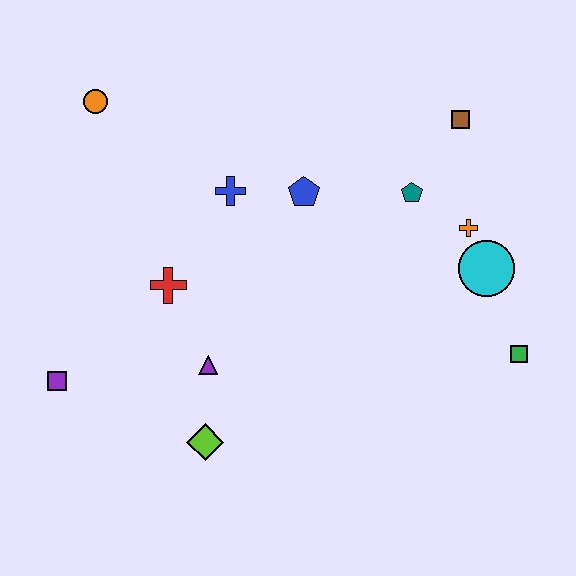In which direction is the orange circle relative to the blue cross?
The orange circle is to the left of the blue cross.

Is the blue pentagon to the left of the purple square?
No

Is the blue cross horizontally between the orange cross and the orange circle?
Yes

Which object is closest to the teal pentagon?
The orange cross is closest to the teal pentagon.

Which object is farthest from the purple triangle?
The brown square is farthest from the purple triangle.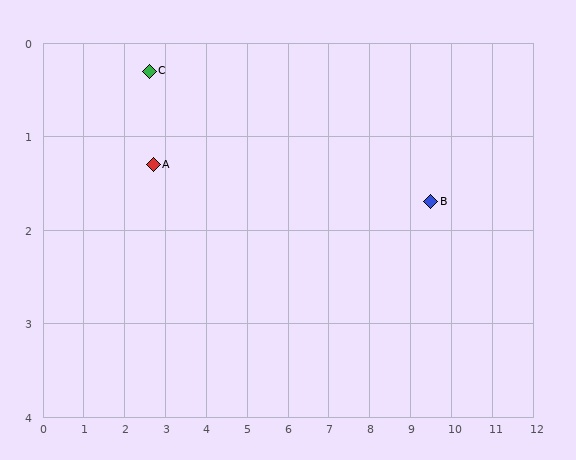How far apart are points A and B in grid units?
Points A and B are about 6.8 grid units apart.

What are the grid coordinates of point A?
Point A is at approximately (2.7, 1.3).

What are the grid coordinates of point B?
Point B is at approximately (9.5, 1.7).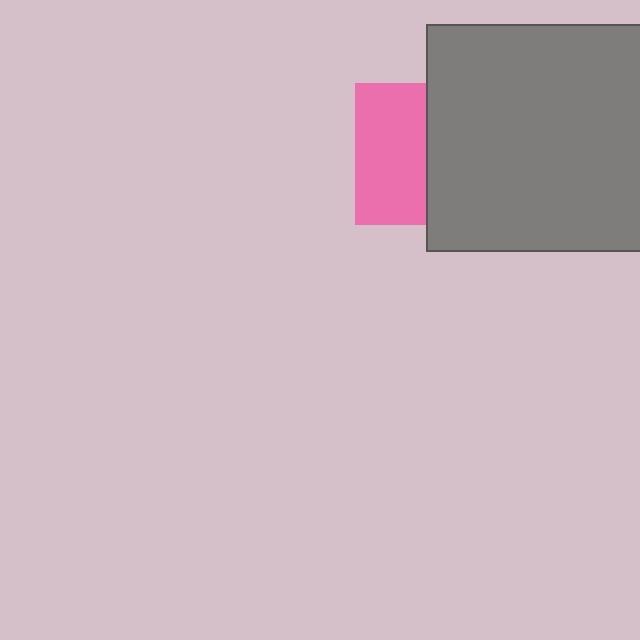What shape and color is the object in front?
The object in front is a gray square.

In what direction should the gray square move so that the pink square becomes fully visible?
The gray square should move right. That is the shortest direction to clear the overlap and leave the pink square fully visible.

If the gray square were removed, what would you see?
You would see the complete pink square.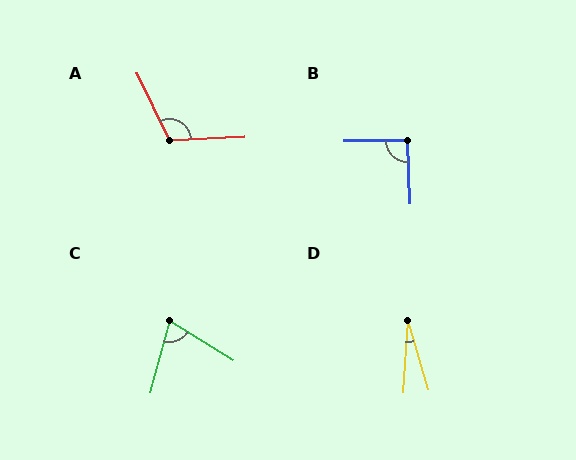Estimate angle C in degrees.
Approximately 73 degrees.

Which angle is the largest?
A, at approximately 113 degrees.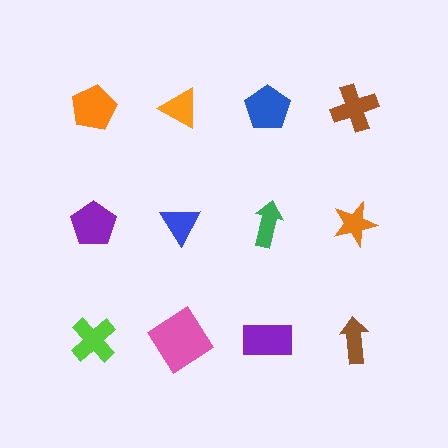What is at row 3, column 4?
A brown arrow.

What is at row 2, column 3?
A green arrow.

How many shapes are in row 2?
4 shapes.